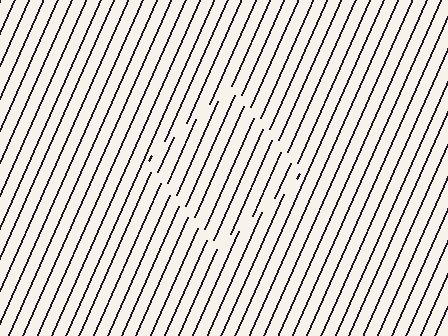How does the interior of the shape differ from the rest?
The interior of the shape contains the same grating, shifted by half a period — the contour is defined by the phase discontinuity where line-ends from the inner and outer gratings abut.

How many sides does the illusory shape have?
4 sides — the line-ends trace a square.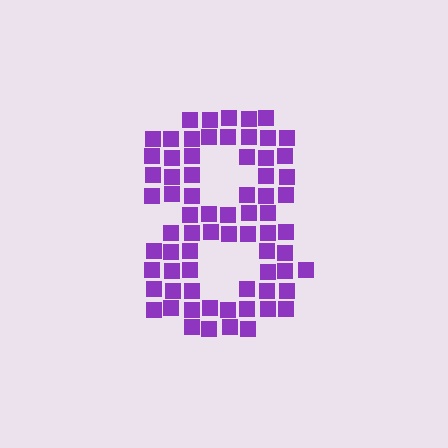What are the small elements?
The small elements are squares.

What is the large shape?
The large shape is the digit 8.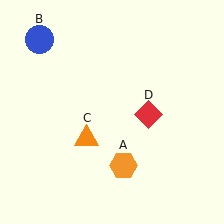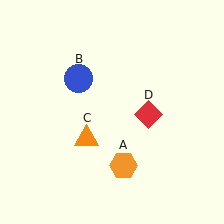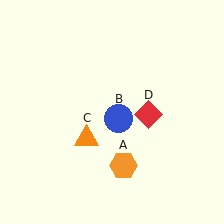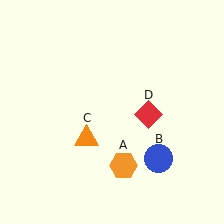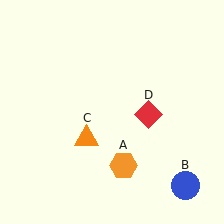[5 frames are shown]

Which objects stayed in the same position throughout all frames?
Orange hexagon (object A) and orange triangle (object C) and red diamond (object D) remained stationary.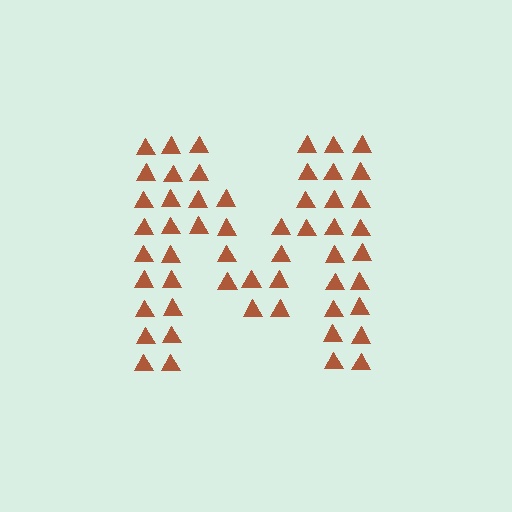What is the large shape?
The large shape is the letter M.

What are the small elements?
The small elements are triangles.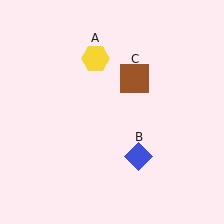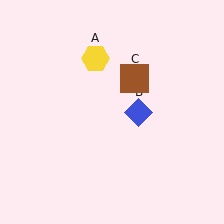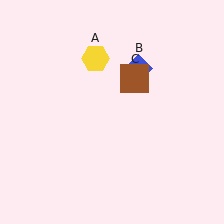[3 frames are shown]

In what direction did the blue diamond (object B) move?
The blue diamond (object B) moved up.